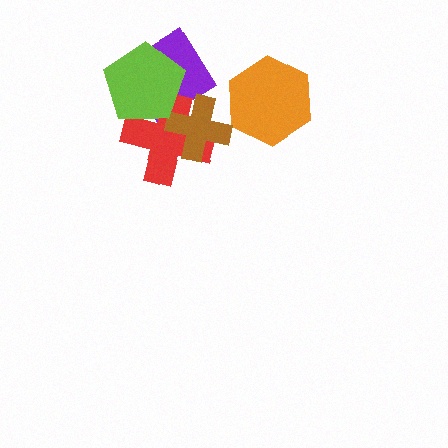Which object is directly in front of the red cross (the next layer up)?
The brown cross is directly in front of the red cross.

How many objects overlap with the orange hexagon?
0 objects overlap with the orange hexagon.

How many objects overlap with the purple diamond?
2 objects overlap with the purple diamond.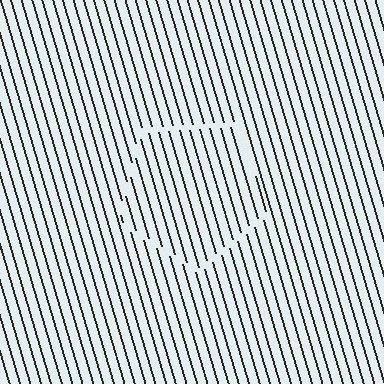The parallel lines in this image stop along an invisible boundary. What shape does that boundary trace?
An illusory pentagon. The interior of the shape contains the same grating, shifted by half a period — the contour is defined by the phase discontinuity where line-ends from the inner and outer gratings abut.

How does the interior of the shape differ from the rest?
The interior of the shape contains the same grating, shifted by half a period — the contour is defined by the phase discontinuity where line-ends from the inner and outer gratings abut.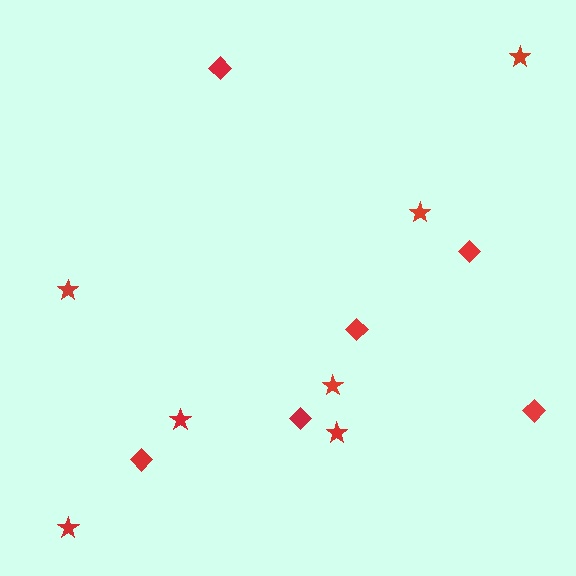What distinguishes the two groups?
There are 2 groups: one group of diamonds (6) and one group of stars (7).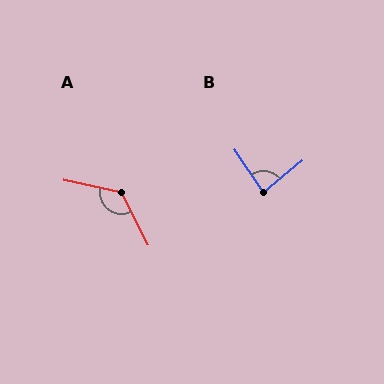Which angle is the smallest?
B, at approximately 84 degrees.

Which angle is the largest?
A, at approximately 129 degrees.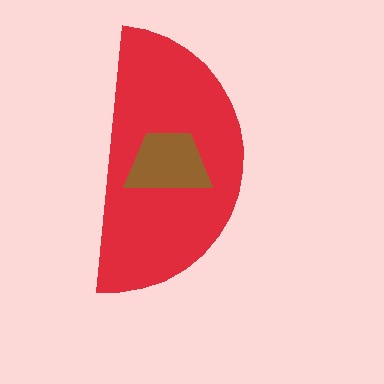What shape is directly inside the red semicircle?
The brown trapezoid.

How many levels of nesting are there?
2.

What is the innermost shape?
The brown trapezoid.